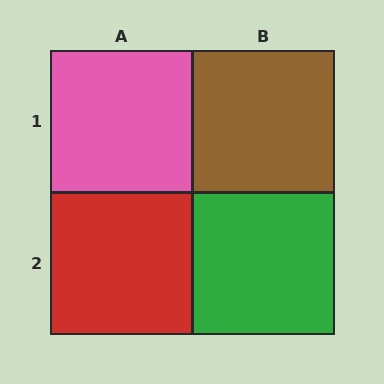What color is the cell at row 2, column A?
Red.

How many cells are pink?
1 cell is pink.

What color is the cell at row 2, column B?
Green.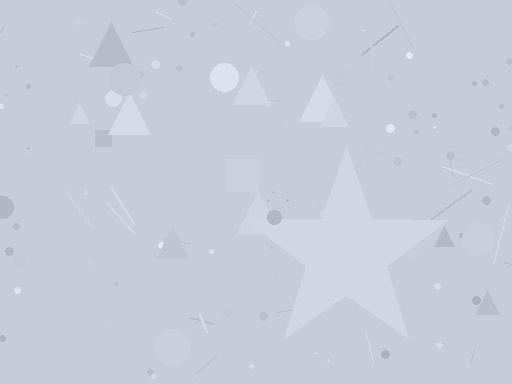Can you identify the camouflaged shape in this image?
The camouflaged shape is a star.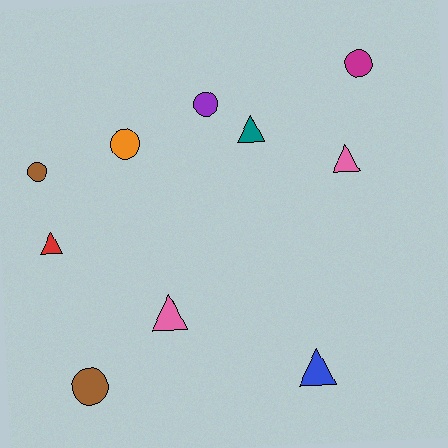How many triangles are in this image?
There are 5 triangles.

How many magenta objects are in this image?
There is 1 magenta object.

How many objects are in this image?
There are 10 objects.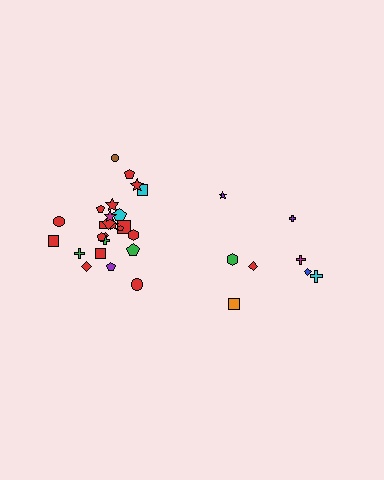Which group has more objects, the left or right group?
The left group.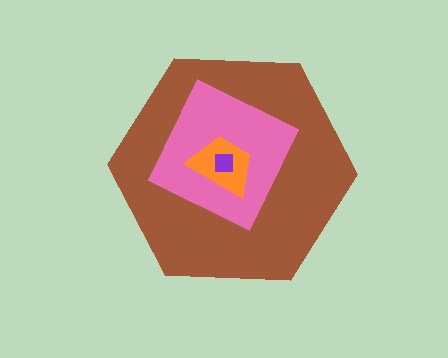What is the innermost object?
The purple square.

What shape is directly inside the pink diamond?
The orange trapezoid.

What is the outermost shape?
The brown hexagon.